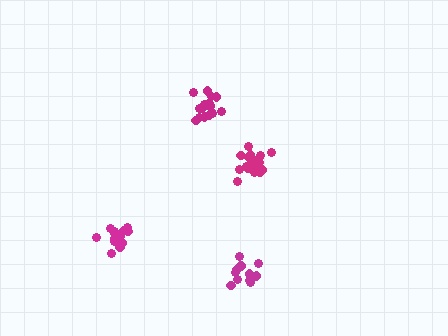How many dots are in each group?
Group 1: 17 dots, Group 2: 14 dots, Group 3: 20 dots, Group 4: 14 dots (65 total).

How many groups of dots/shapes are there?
There are 4 groups.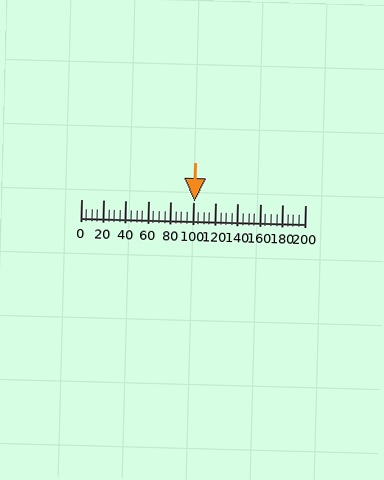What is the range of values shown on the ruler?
The ruler shows values from 0 to 200.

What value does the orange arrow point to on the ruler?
The orange arrow points to approximately 101.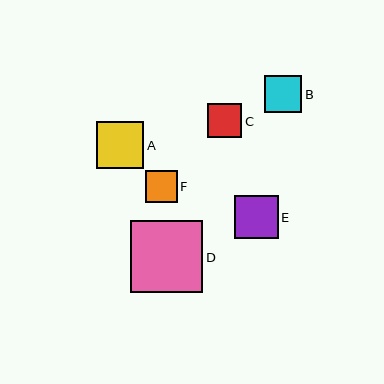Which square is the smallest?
Square F is the smallest with a size of approximately 32 pixels.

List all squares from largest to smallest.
From largest to smallest: D, A, E, B, C, F.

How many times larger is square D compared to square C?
Square D is approximately 2.1 times the size of square C.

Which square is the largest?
Square D is the largest with a size of approximately 73 pixels.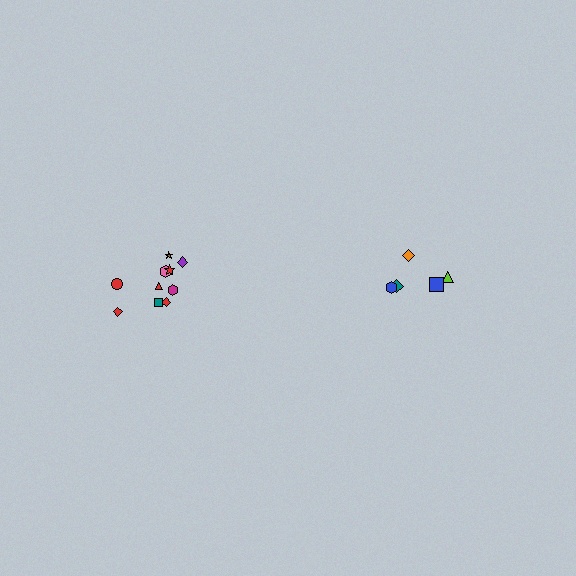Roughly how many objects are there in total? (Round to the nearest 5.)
Roughly 15 objects in total.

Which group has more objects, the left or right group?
The left group.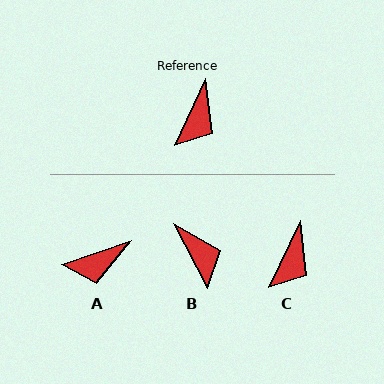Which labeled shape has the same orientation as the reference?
C.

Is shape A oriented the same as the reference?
No, it is off by about 45 degrees.